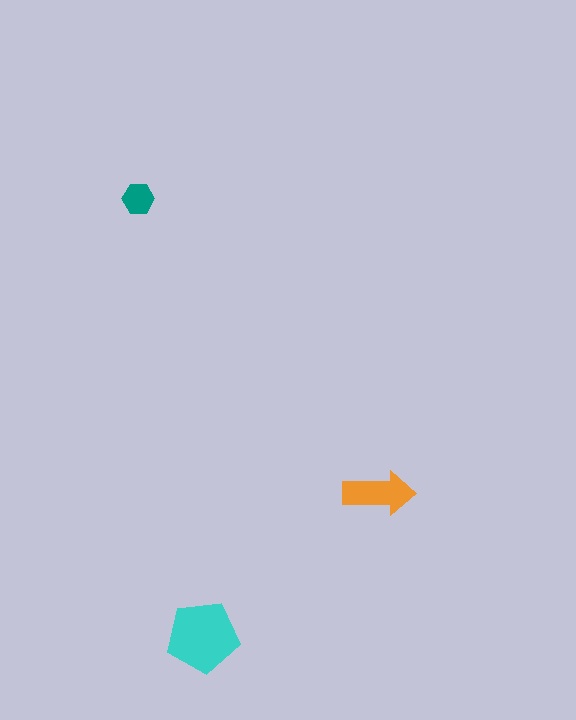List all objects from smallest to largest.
The teal hexagon, the orange arrow, the cyan pentagon.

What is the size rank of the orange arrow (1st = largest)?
2nd.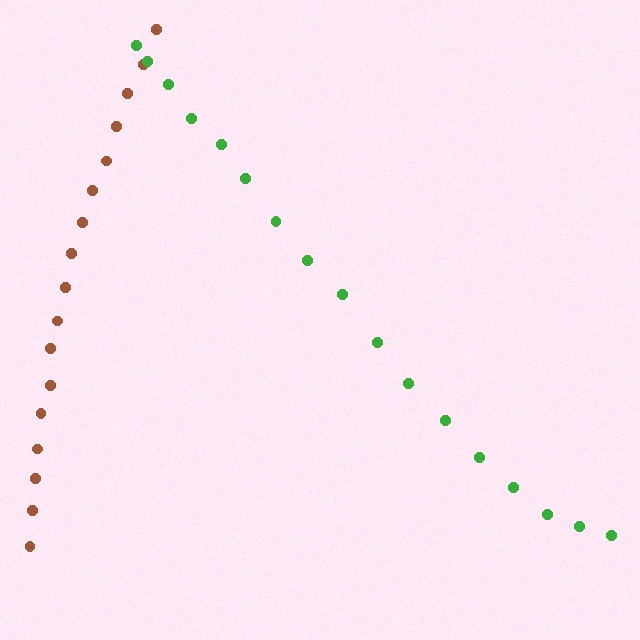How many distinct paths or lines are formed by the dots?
There are 2 distinct paths.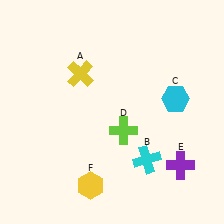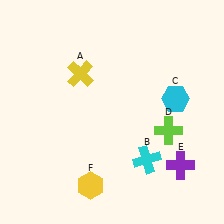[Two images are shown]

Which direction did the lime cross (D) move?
The lime cross (D) moved right.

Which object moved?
The lime cross (D) moved right.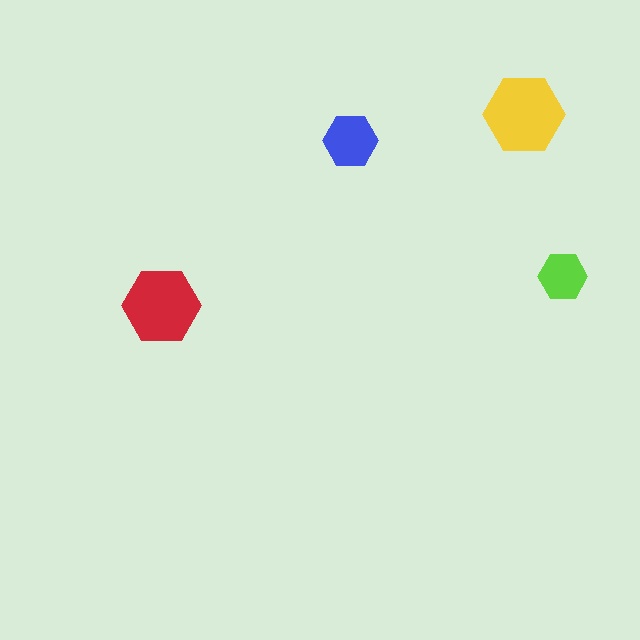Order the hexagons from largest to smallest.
the yellow one, the red one, the blue one, the lime one.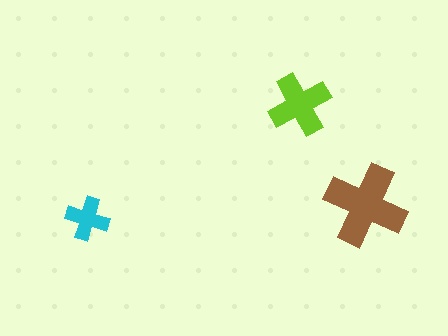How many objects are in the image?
There are 3 objects in the image.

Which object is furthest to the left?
The cyan cross is leftmost.